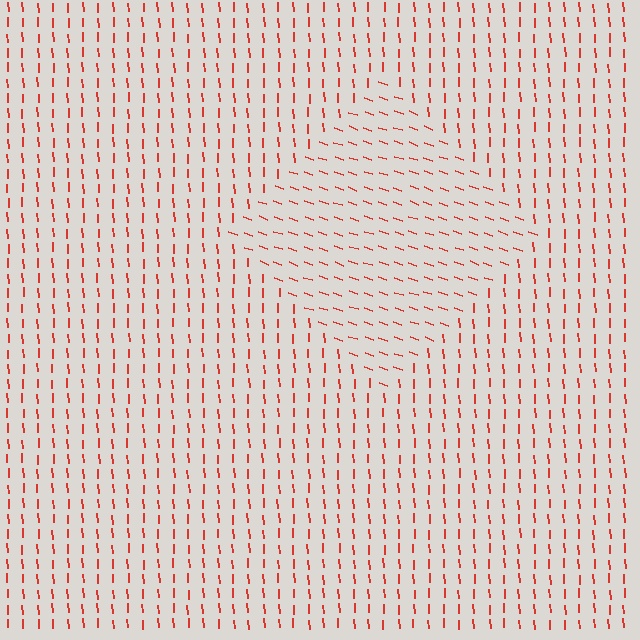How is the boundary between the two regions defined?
The boundary is defined purely by a change in line orientation (approximately 67 degrees difference). All lines are the same color and thickness.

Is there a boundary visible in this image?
Yes, there is a texture boundary formed by a change in line orientation.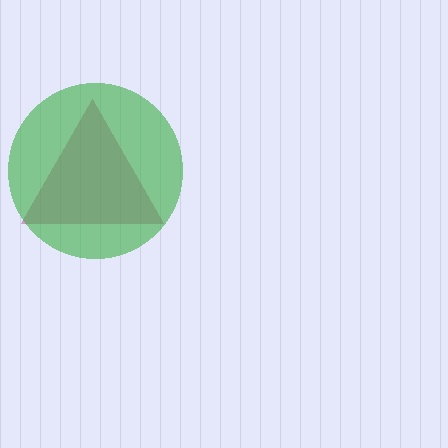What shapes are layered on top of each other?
The layered shapes are: a magenta triangle, a green circle.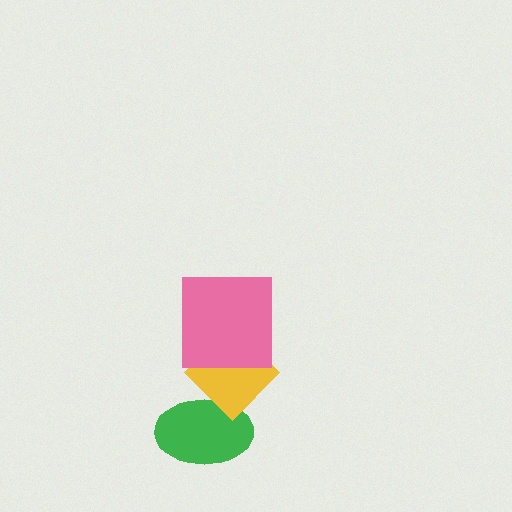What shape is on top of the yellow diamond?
The pink square is on top of the yellow diamond.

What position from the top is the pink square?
The pink square is 1st from the top.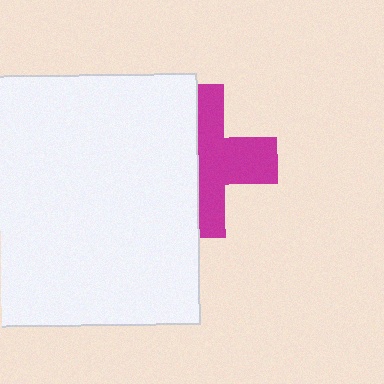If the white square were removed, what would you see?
You would see the complete magenta cross.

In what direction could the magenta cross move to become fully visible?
The magenta cross could move right. That would shift it out from behind the white square entirely.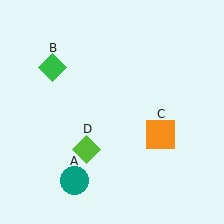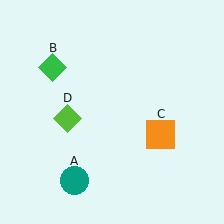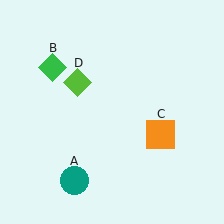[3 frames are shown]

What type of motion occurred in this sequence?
The lime diamond (object D) rotated clockwise around the center of the scene.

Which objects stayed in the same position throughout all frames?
Teal circle (object A) and green diamond (object B) and orange square (object C) remained stationary.